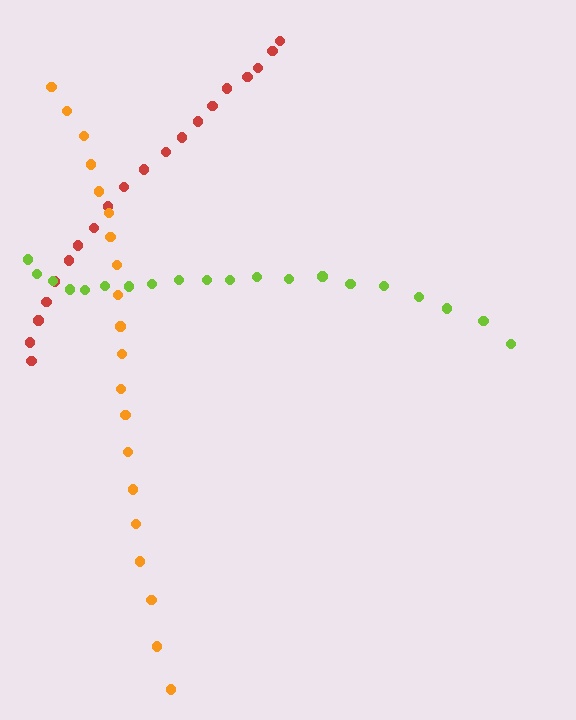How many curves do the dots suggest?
There are 3 distinct paths.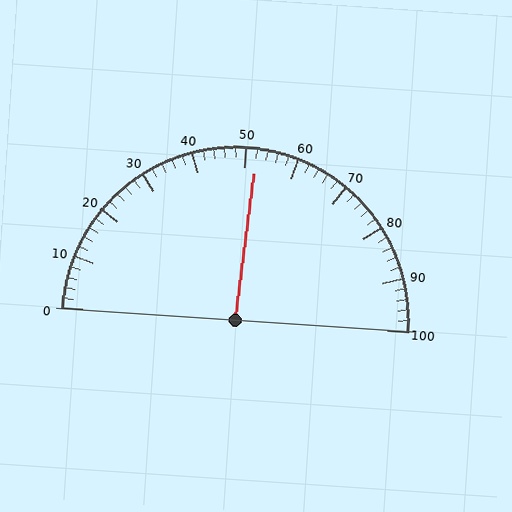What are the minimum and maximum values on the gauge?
The gauge ranges from 0 to 100.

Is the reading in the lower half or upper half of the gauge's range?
The reading is in the upper half of the range (0 to 100).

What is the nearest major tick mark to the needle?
The nearest major tick mark is 50.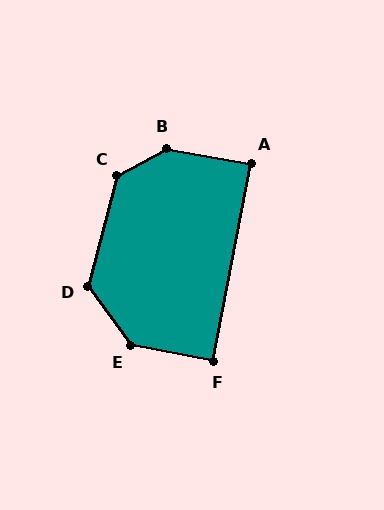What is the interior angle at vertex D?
Approximately 129 degrees (obtuse).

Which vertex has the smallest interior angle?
A, at approximately 89 degrees.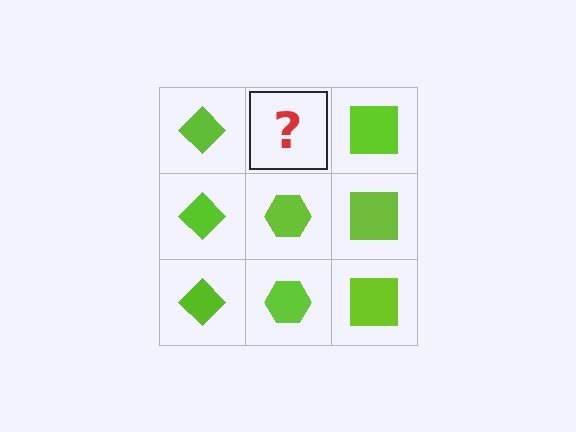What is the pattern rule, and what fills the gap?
The rule is that each column has a consistent shape. The gap should be filled with a lime hexagon.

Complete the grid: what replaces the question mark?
The question mark should be replaced with a lime hexagon.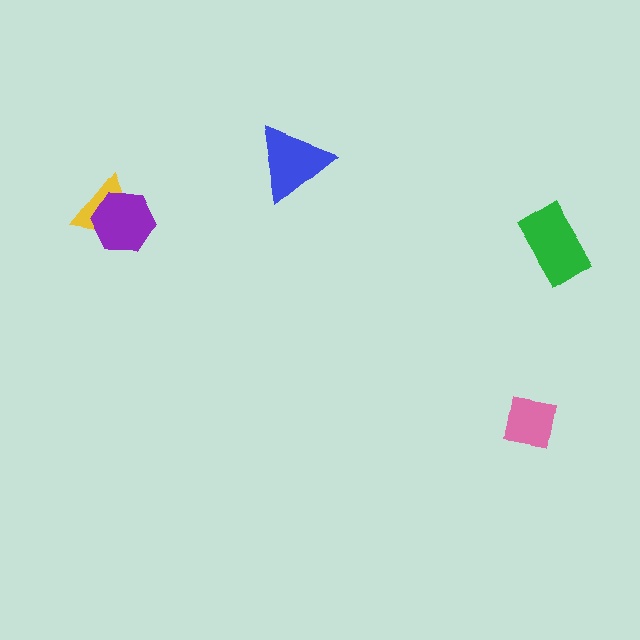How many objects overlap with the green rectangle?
0 objects overlap with the green rectangle.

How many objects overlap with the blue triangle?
0 objects overlap with the blue triangle.